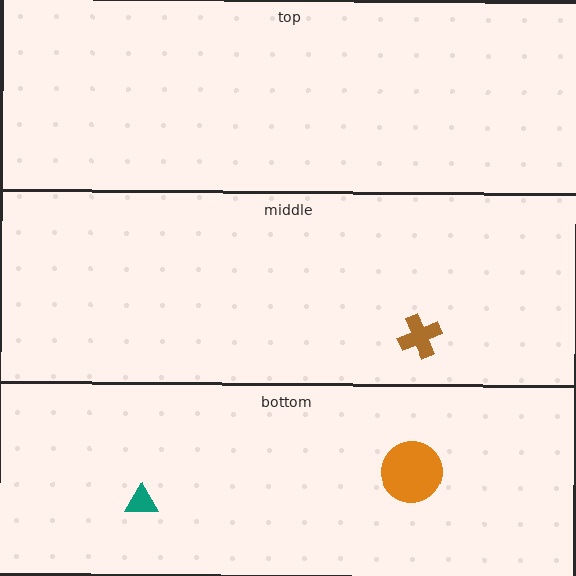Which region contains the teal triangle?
The bottom region.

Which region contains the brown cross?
The middle region.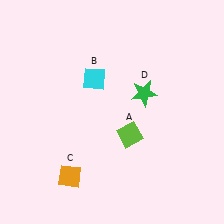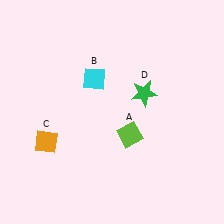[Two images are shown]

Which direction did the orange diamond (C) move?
The orange diamond (C) moved up.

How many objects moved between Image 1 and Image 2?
1 object moved between the two images.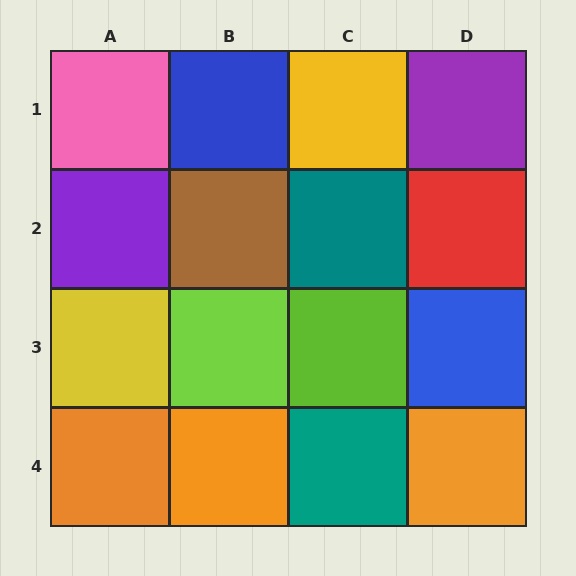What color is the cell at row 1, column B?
Blue.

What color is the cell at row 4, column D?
Orange.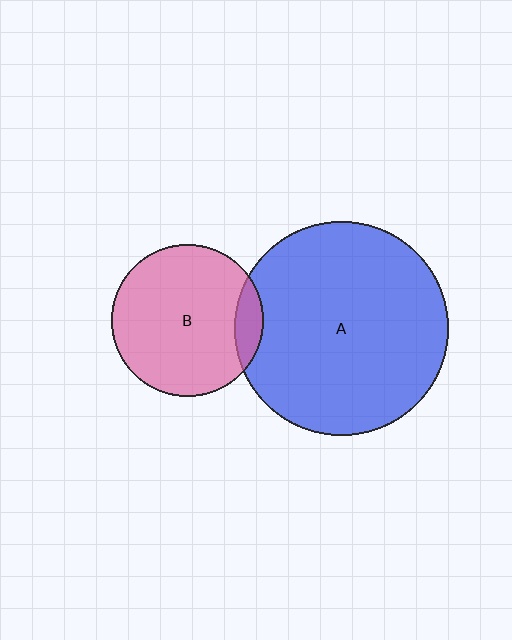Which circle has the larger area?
Circle A (blue).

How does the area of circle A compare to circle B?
Approximately 2.0 times.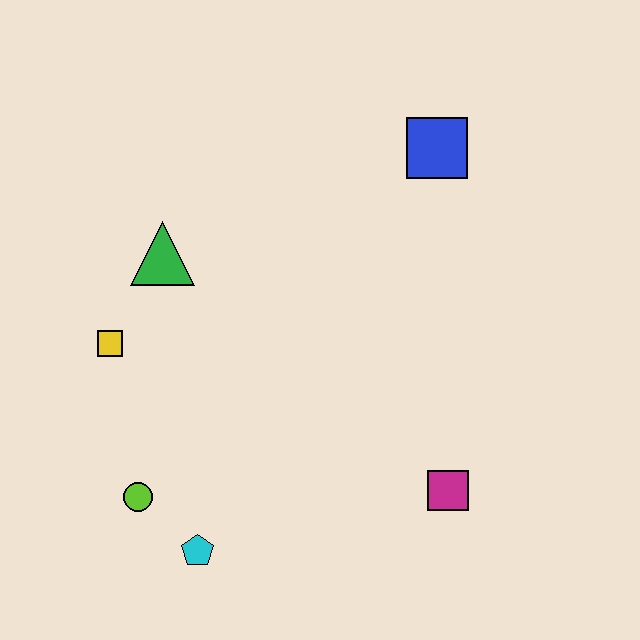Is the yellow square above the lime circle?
Yes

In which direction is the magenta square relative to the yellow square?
The magenta square is to the right of the yellow square.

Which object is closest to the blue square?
The green triangle is closest to the blue square.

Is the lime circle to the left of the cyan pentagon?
Yes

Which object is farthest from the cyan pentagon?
The blue square is farthest from the cyan pentagon.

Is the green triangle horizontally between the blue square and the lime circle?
Yes